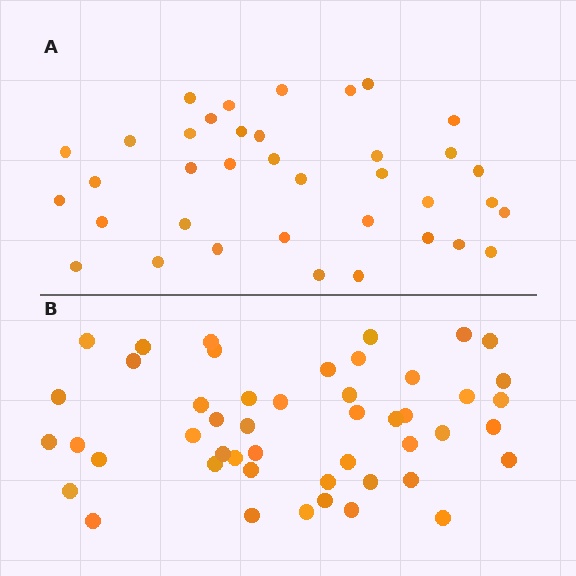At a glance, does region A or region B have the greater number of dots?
Region B (the bottom region) has more dots.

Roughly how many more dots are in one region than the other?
Region B has roughly 12 or so more dots than region A.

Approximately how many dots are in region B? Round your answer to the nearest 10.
About 50 dots. (The exact count is 48, which rounds to 50.)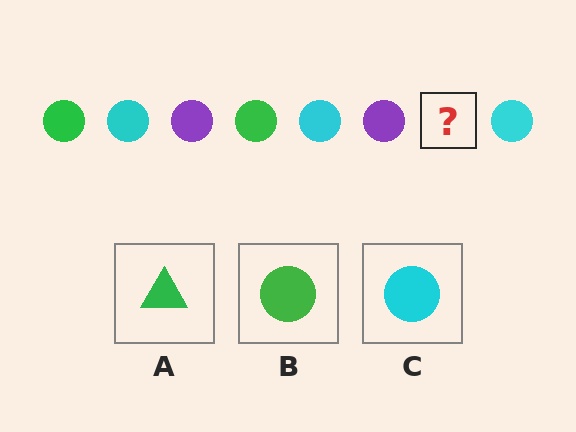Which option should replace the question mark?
Option B.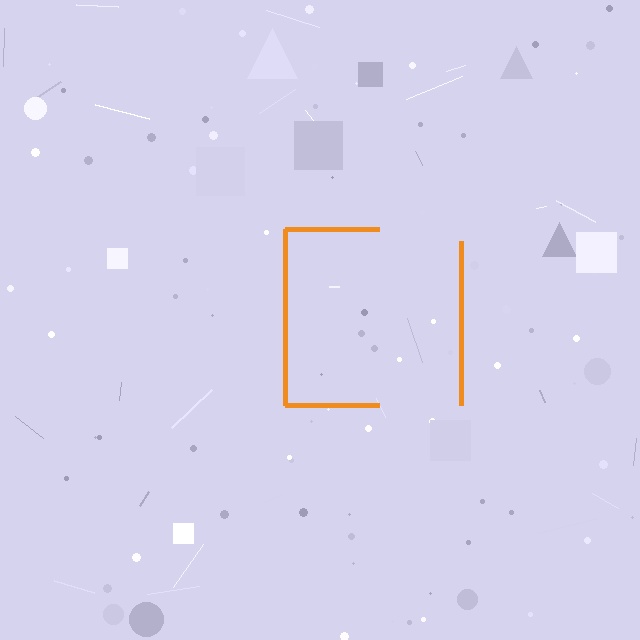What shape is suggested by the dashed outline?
The dashed outline suggests a square.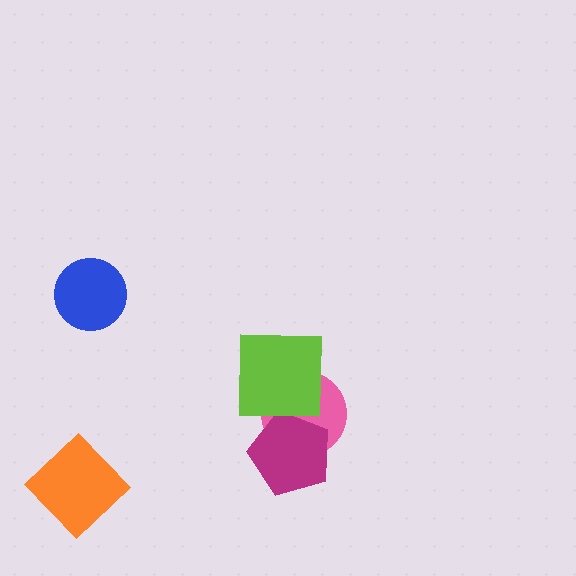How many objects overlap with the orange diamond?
0 objects overlap with the orange diamond.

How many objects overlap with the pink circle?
2 objects overlap with the pink circle.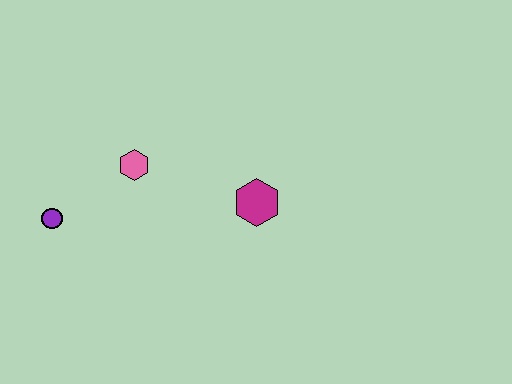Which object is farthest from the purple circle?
The magenta hexagon is farthest from the purple circle.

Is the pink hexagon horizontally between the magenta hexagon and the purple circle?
Yes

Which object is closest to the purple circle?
The pink hexagon is closest to the purple circle.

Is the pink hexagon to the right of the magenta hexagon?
No